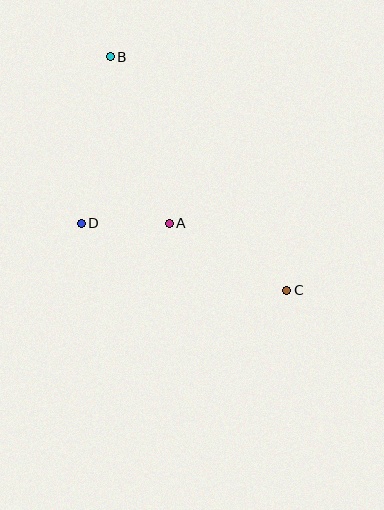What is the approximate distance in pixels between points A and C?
The distance between A and C is approximately 135 pixels.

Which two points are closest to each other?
Points A and D are closest to each other.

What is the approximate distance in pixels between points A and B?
The distance between A and B is approximately 177 pixels.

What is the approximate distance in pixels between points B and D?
The distance between B and D is approximately 169 pixels.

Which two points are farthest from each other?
Points B and C are farthest from each other.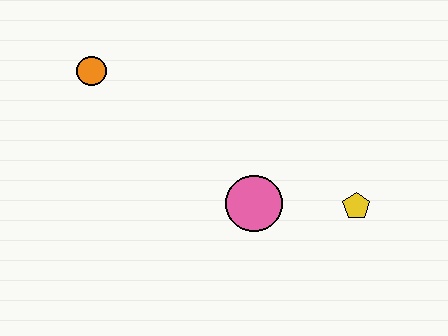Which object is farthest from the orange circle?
The yellow pentagon is farthest from the orange circle.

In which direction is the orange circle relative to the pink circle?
The orange circle is to the left of the pink circle.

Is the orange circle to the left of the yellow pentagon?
Yes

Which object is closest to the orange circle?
The pink circle is closest to the orange circle.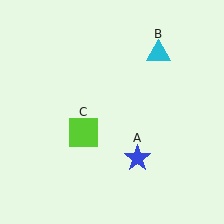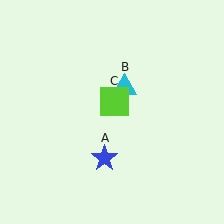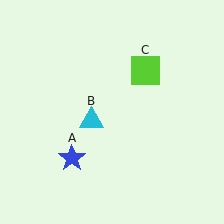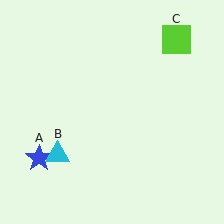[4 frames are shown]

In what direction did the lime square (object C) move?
The lime square (object C) moved up and to the right.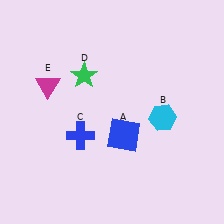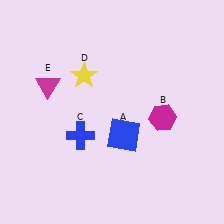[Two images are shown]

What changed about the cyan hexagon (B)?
In Image 1, B is cyan. In Image 2, it changed to magenta.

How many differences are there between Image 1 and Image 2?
There are 2 differences between the two images.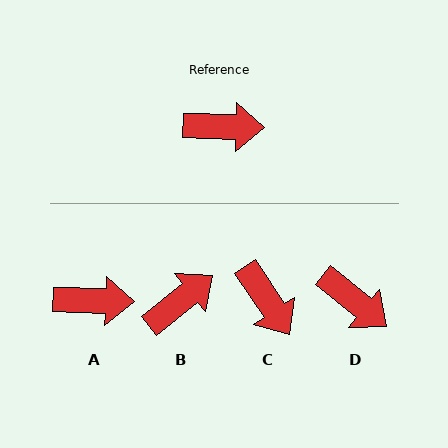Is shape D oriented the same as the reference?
No, it is off by about 37 degrees.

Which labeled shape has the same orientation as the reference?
A.